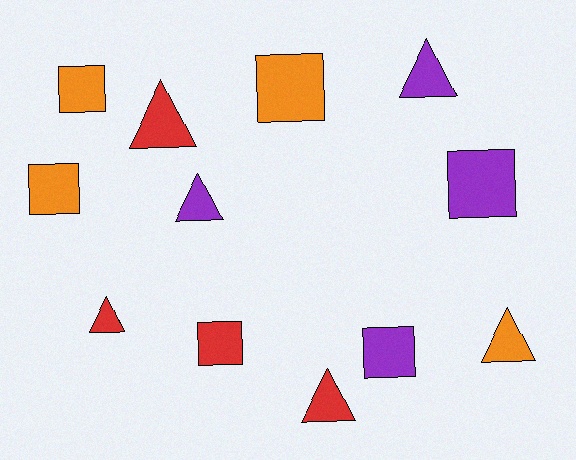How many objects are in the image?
There are 12 objects.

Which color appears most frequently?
Purple, with 4 objects.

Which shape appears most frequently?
Square, with 6 objects.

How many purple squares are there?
There are 2 purple squares.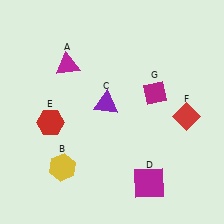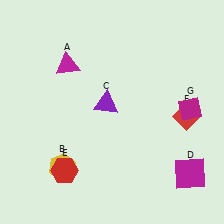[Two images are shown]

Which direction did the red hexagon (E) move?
The red hexagon (E) moved down.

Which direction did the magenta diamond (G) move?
The magenta diamond (G) moved right.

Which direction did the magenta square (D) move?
The magenta square (D) moved right.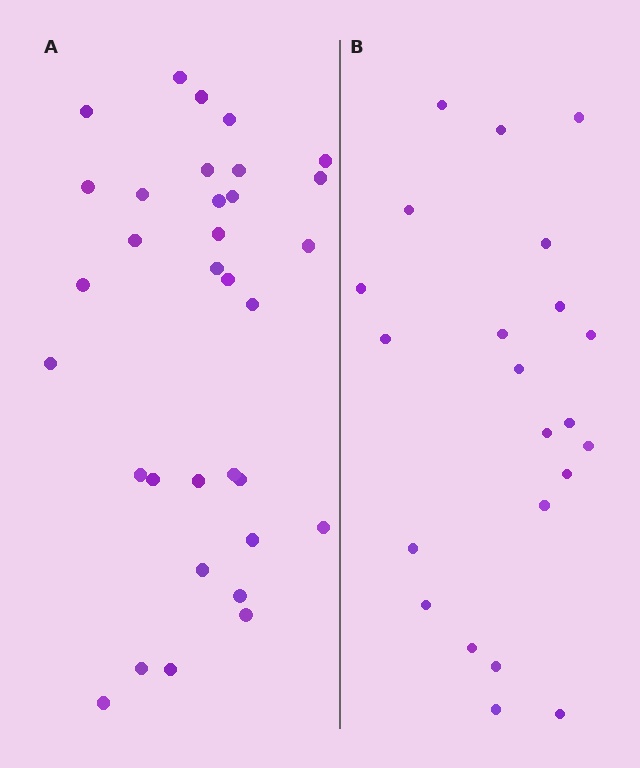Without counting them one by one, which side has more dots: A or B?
Region A (the left region) has more dots.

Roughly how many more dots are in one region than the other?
Region A has roughly 12 or so more dots than region B.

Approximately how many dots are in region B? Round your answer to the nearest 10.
About 20 dots. (The exact count is 22, which rounds to 20.)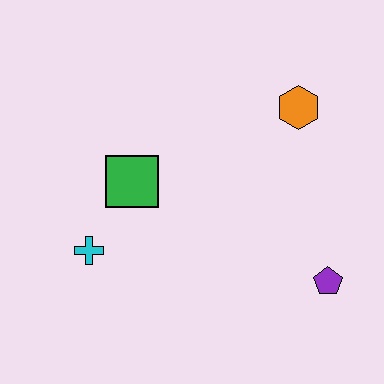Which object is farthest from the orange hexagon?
The cyan cross is farthest from the orange hexagon.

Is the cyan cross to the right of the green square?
No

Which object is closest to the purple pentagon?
The orange hexagon is closest to the purple pentagon.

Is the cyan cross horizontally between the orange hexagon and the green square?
No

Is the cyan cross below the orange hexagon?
Yes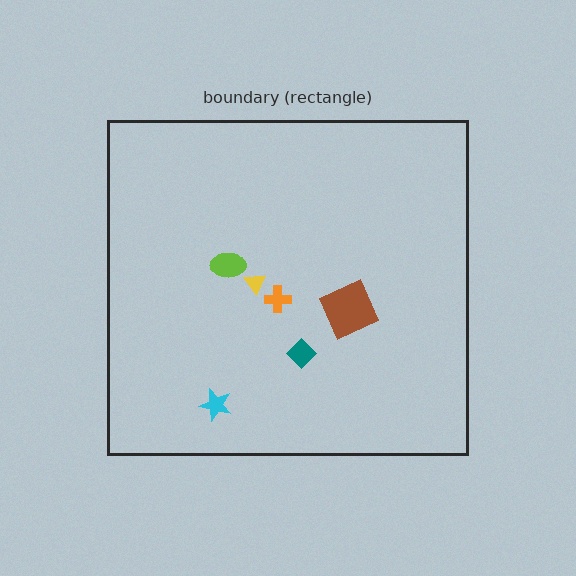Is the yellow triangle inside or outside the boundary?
Inside.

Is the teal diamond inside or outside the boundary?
Inside.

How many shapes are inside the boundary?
6 inside, 0 outside.